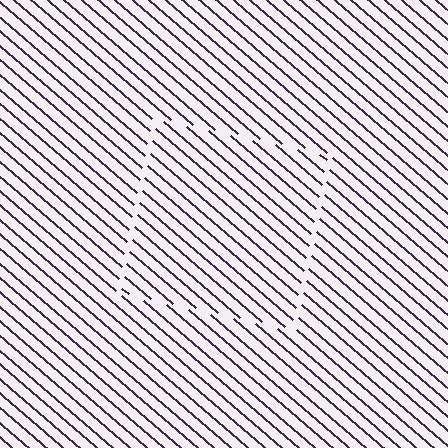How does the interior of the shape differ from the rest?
The interior of the shape contains the same grating, shifted by half a period — the contour is defined by the phase discontinuity where line-ends from the inner and outer gratings abut.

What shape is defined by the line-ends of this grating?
An illusory square. The interior of the shape contains the same grating, shifted by half a period — the contour is defined by the phase discontinuity where line-ends from the inner and outer gratings abut.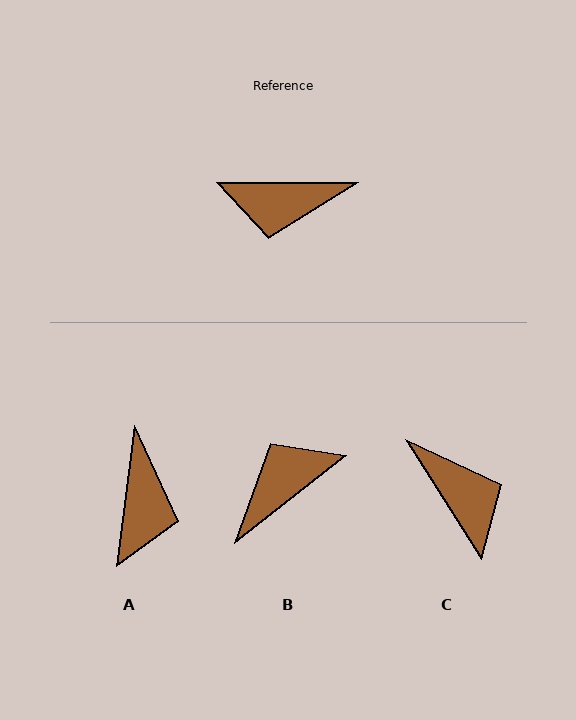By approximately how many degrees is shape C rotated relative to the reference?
Approximately 122 degrees counter-clockwise.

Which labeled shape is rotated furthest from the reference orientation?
B, about 142 degrees away.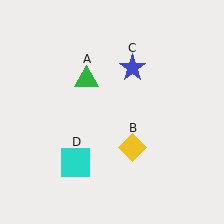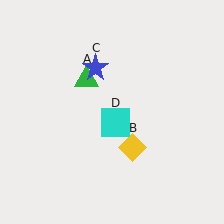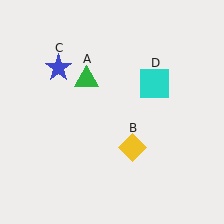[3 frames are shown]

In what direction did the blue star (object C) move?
The blue star (object C) moved left.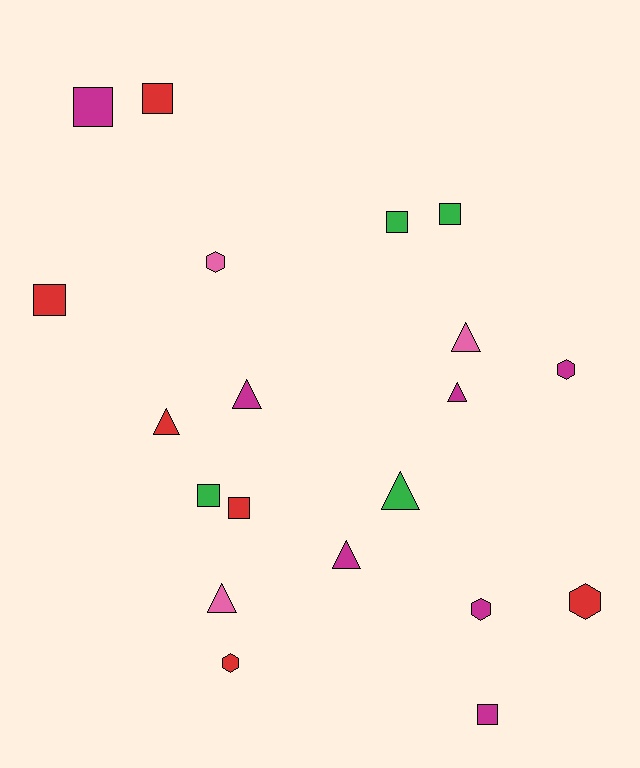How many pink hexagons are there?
There is 1 pink hexagon.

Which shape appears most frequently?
Square, with 8 objects.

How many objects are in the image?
There are 20 objects.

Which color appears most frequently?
Magenta, with 7 objects.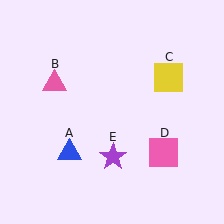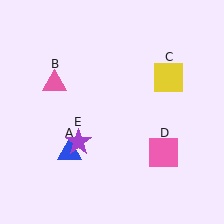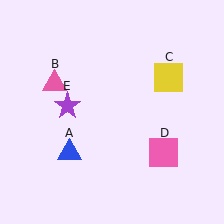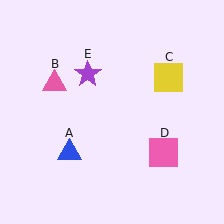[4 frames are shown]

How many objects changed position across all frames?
1 object changed position: purple star (object E).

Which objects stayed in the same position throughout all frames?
Blue triangle (object A) and pink triangle (object B) and yellow square (object C) and pink square (object D) remained stationary.